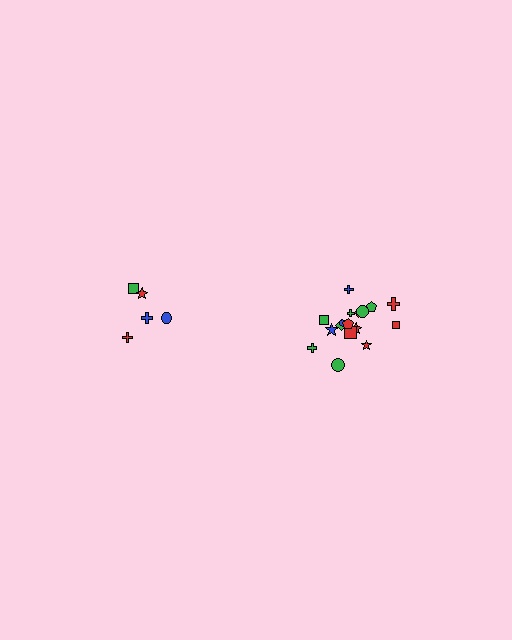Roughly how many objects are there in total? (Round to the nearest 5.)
Roughly 25 objects in total.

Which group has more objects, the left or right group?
The right group.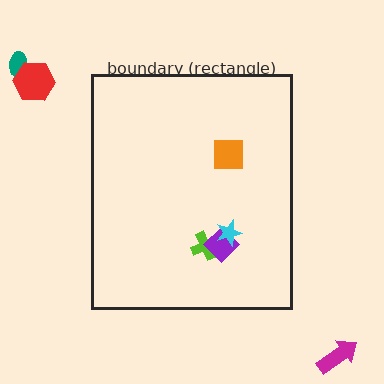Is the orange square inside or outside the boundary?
Inside.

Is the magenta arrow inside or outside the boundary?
Outside.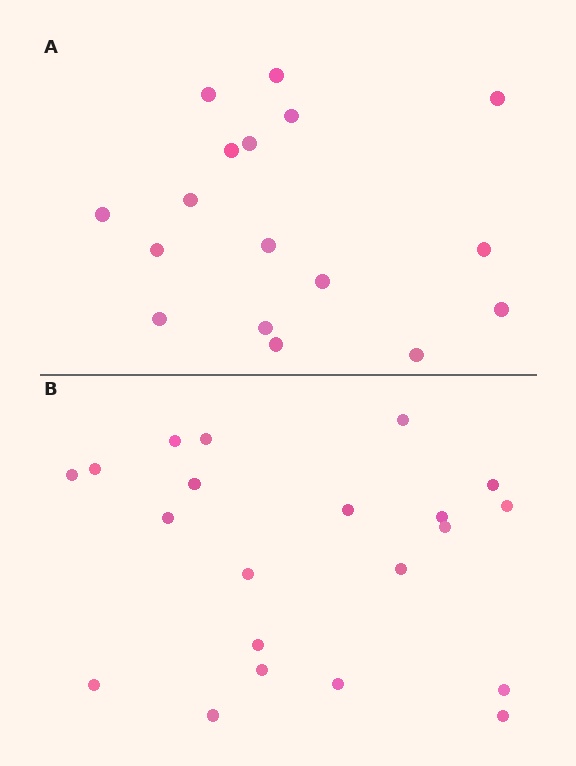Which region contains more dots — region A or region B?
Region B (the bottom region) has more dots.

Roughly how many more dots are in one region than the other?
Region B has about 4 more dots than region A.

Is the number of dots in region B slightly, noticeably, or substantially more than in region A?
Region B has only slightly more — the two regions are fairly close. The ratio is roughly 1.2 to 1.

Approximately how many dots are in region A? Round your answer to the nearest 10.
About 20 dots. (The exact count is 17, which rounds to 20.)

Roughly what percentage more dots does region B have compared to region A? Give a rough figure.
About 25% more.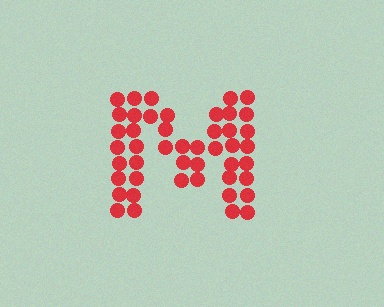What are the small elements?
The small elements are circles.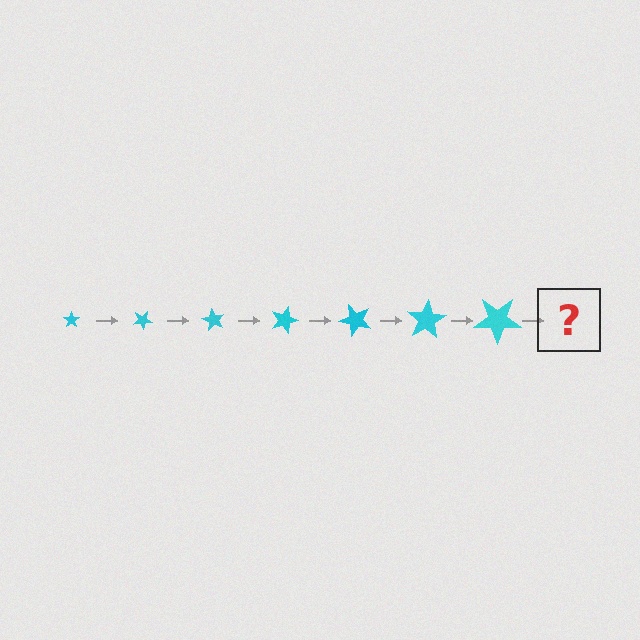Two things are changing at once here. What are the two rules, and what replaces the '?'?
The two rules are that the star grows larger each step and it rotates 30 degrees each step. The '?' should be a star, larger than the previous one and rotated 210 degrees from the start.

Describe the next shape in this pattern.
It should be a star, larger than the previous one and rotated 210 degrees from the start.